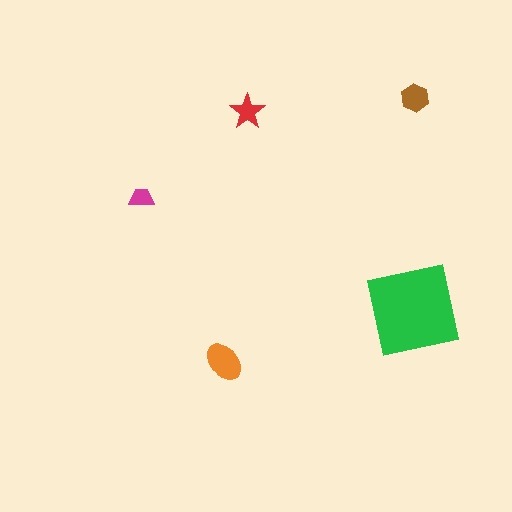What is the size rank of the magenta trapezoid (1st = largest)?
5th.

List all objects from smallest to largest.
The magenta trapezoid, the red star, the brown hexagon, the orange ellipse, the green square.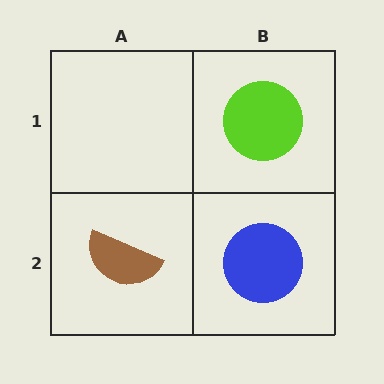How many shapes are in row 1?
1 shape.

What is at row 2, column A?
A brown semicircle.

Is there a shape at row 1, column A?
No, that cell is empty.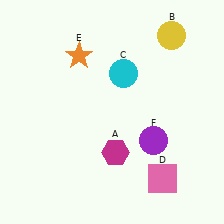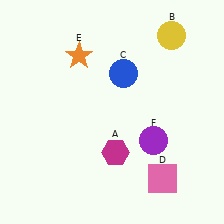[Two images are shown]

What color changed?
The circle (C) changed from cyan in Image 1 to blue in Image 2.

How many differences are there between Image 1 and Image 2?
There is 1 difference between the two images.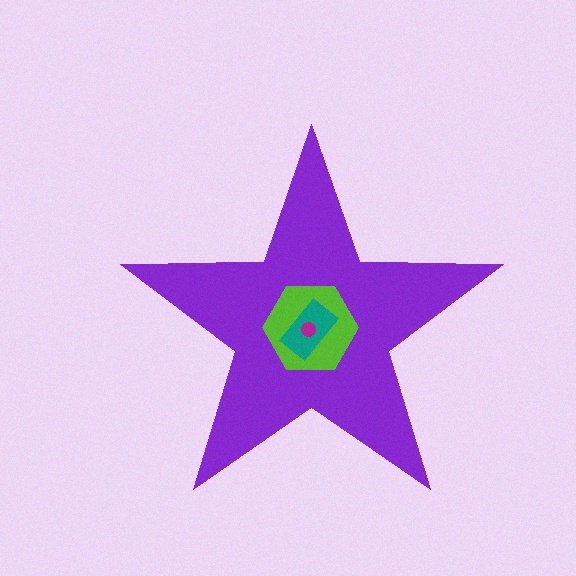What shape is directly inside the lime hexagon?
The teal rectangle.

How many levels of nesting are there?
4.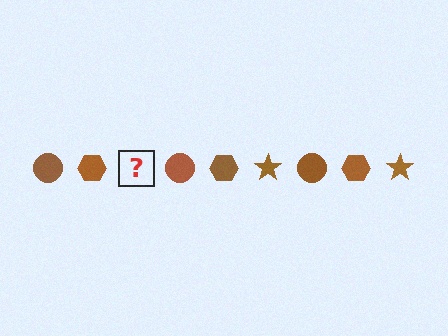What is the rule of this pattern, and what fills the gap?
The rule is that the pattern cycles through circle, hexagon, star shapes in brown. The gap should be filled with a brown star.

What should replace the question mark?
The question mark should be replaced with a brown star.